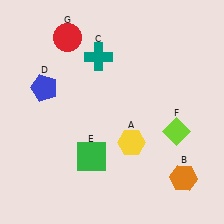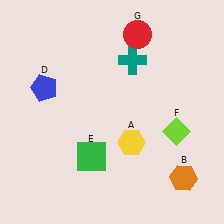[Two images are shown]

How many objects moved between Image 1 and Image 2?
2 objects moved between the two images.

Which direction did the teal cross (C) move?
The teal cross (C) moved right.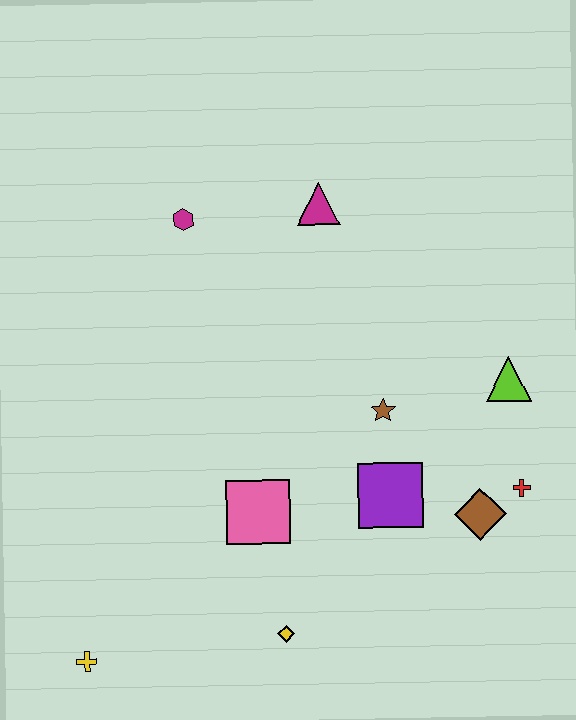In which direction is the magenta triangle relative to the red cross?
The magenta triangle is above the red cross.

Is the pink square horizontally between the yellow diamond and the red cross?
No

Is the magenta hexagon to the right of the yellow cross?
Yes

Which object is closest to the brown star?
The purple square is closest to the brown star.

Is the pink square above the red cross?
No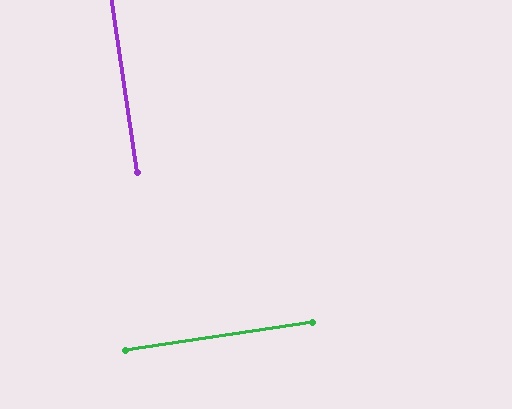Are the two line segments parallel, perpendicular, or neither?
Perpendicular — they meet at approximately 90°.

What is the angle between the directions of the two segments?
Approximately 90 degrees.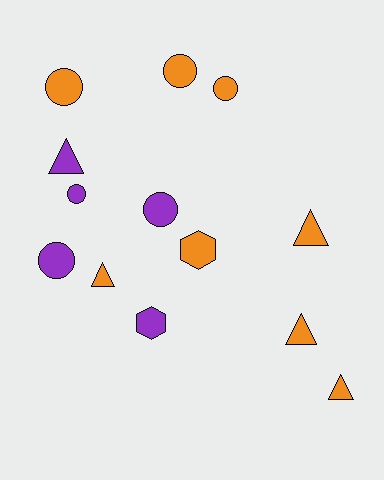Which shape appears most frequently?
Circle, with 6 objects.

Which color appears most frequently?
Orange, with 8 objects.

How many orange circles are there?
There are 3 orange circles.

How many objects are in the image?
There are 13 objects.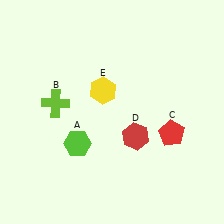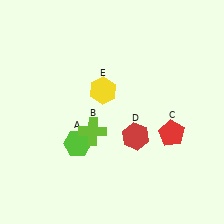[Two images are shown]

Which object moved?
The lime cross (B) moved right.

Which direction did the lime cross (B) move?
The lime cross (B) moved right.